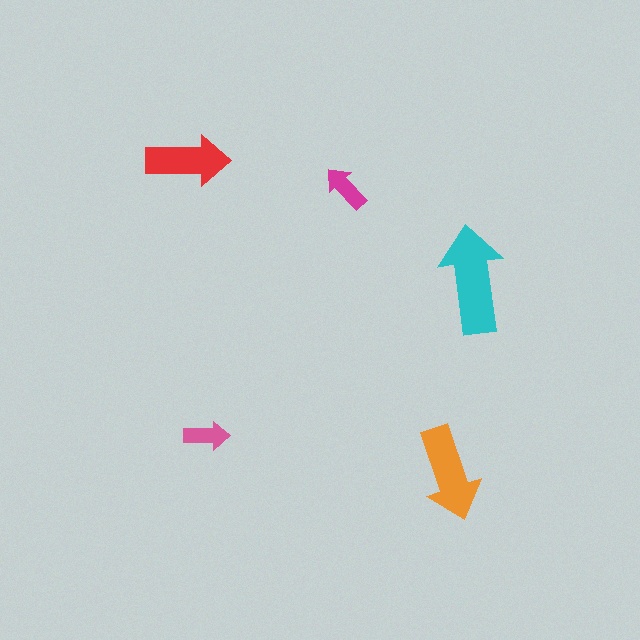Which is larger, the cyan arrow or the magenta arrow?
The cyan one.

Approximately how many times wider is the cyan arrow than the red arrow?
About 1.5 times wider.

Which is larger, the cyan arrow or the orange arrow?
The cyan one.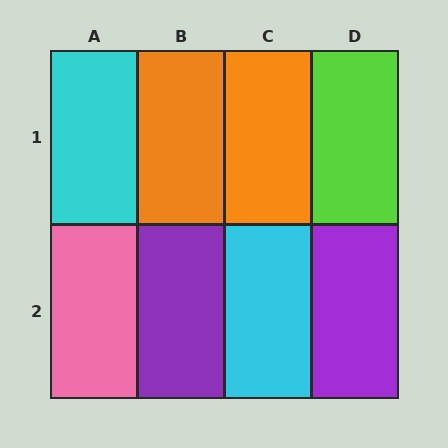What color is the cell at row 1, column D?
Lime.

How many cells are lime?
1 cell is lime.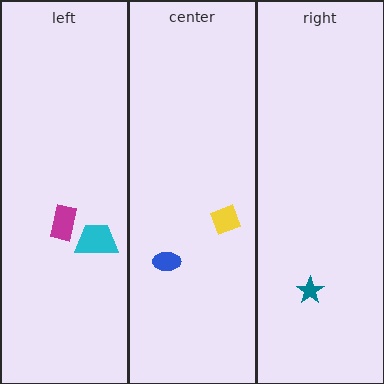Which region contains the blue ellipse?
The center region.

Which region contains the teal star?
The right region.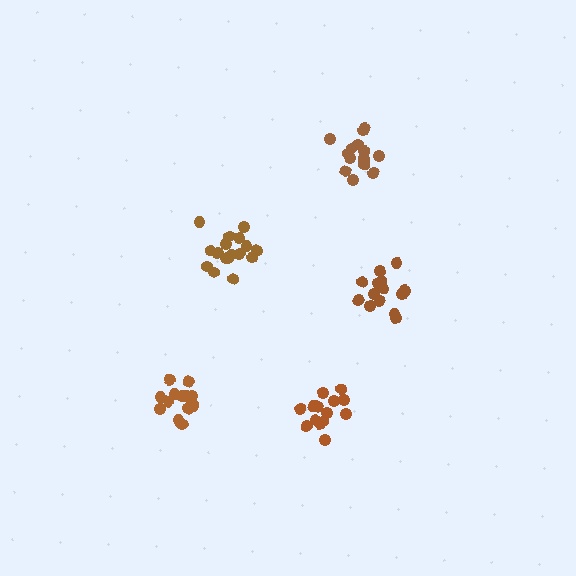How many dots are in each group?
Group 1: 14 dots, Group 2: 15 dots, Group 3: 14 dots, Group 4: 17 dots, Group 5: 14 dots (74 total).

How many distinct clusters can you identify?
There are 5 distinct clusters.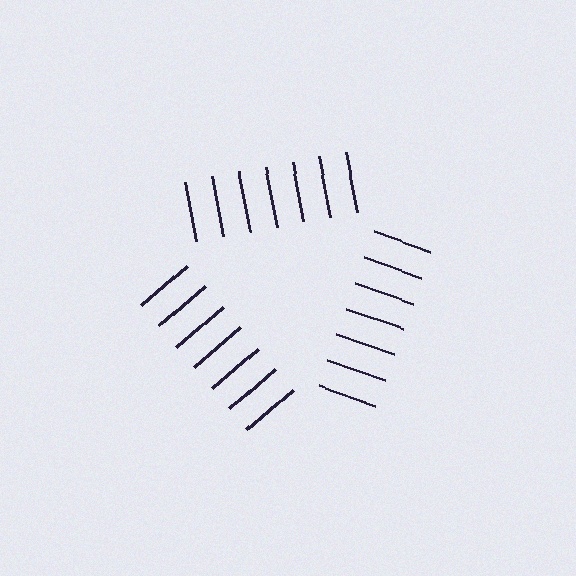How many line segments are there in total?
21 — 7 along each of the 3 edges.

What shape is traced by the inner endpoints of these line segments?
An illusory triangle — the line segments terminate on its edges but no continuous stroke is drawn.